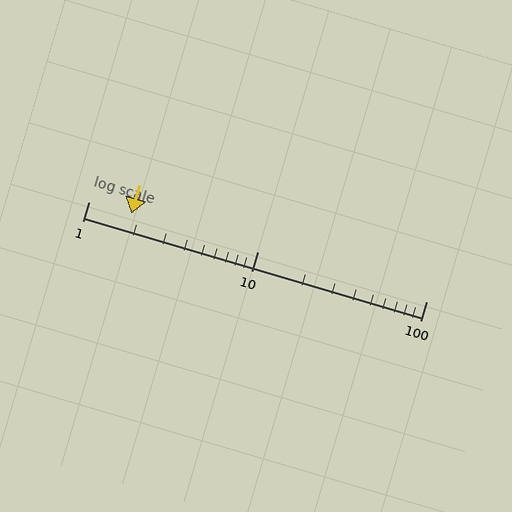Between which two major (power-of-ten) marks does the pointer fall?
The pointer is between 1 and 10.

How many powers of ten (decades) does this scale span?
The scale spans 2 decades, from 1 to 100.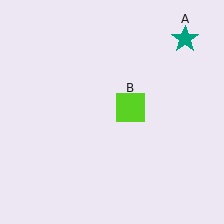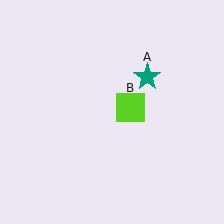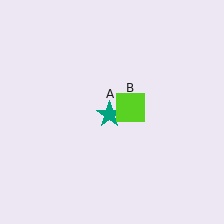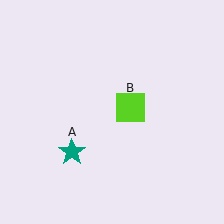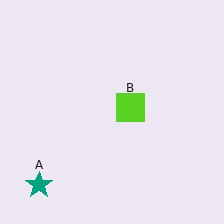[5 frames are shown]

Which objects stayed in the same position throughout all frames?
Lime square (object B) remained stationary.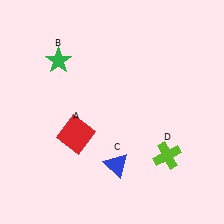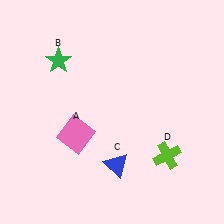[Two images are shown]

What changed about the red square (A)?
In Image 1, A is red. In Image 2, it changed to pink.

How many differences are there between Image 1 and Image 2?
There is 1 difference between the two images.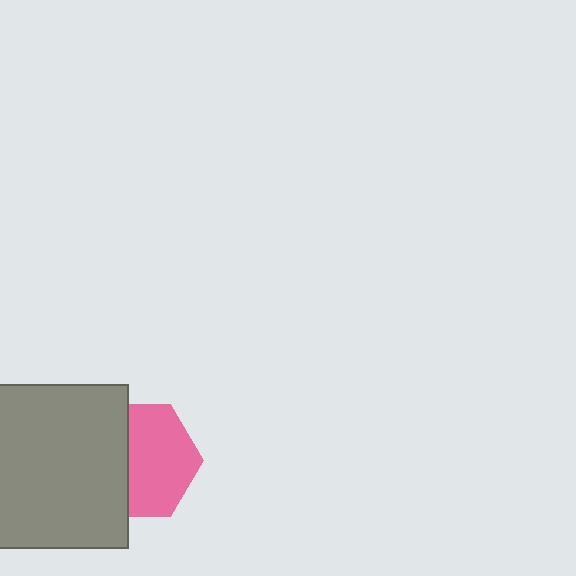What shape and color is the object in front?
The object in front is a gray square.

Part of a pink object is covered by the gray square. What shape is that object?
It is a hexagon.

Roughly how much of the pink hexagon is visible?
About half of it is visible (roughly 59%).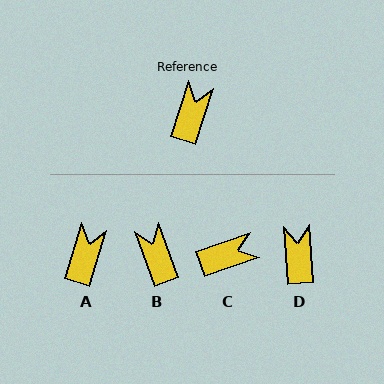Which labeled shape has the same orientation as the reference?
A.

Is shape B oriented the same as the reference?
No, it is off by about 37 degrees.